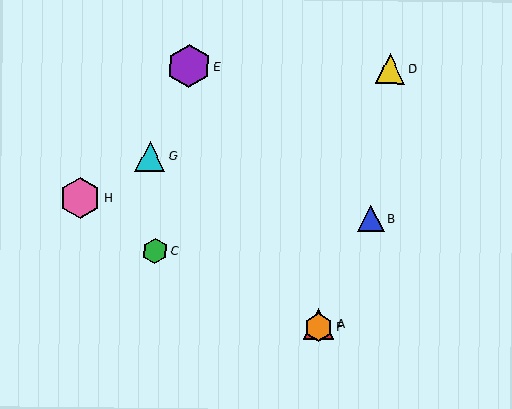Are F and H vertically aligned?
No, F is at x≈318 and H is at x≈80.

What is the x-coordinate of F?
Object F is at x≈318.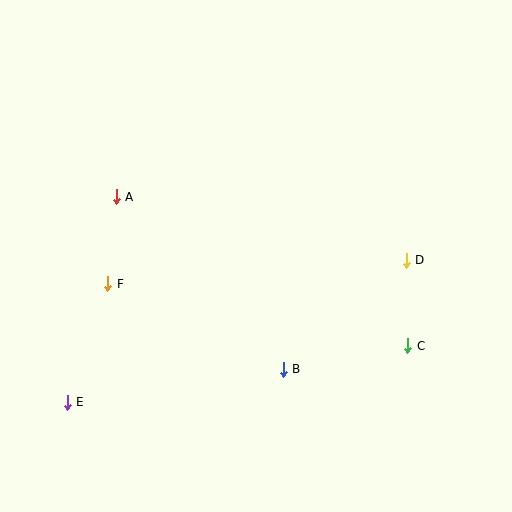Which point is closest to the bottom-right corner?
Point C is closest to the bottom-right corner.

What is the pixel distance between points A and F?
The distance between A and F is 88 pixels.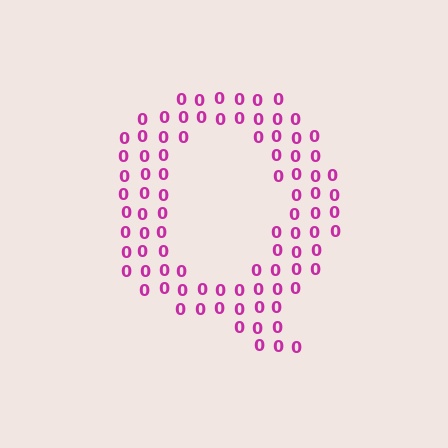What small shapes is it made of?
It is made of small digit 0's.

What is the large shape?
The large shape is the letter Q.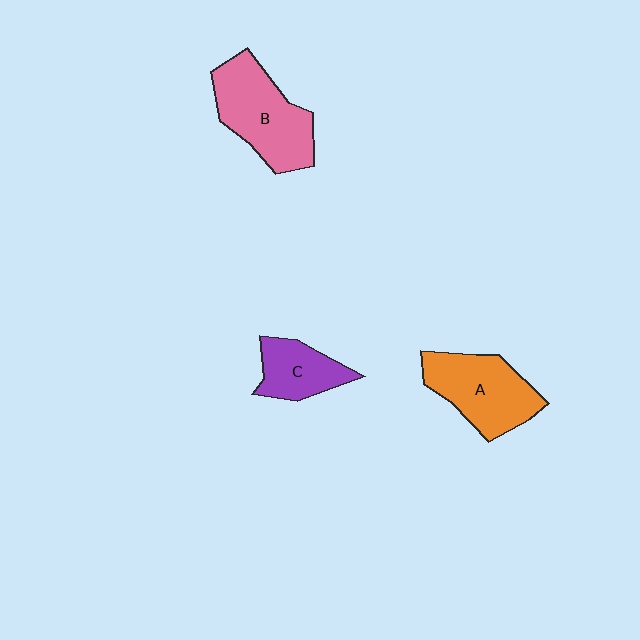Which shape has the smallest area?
Shape C (purple).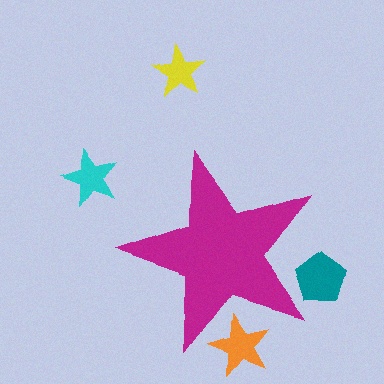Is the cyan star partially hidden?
No, the cyan star is fully visible.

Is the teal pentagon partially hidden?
Yes, the teal pentagon is partially hidden behind the magenta star.